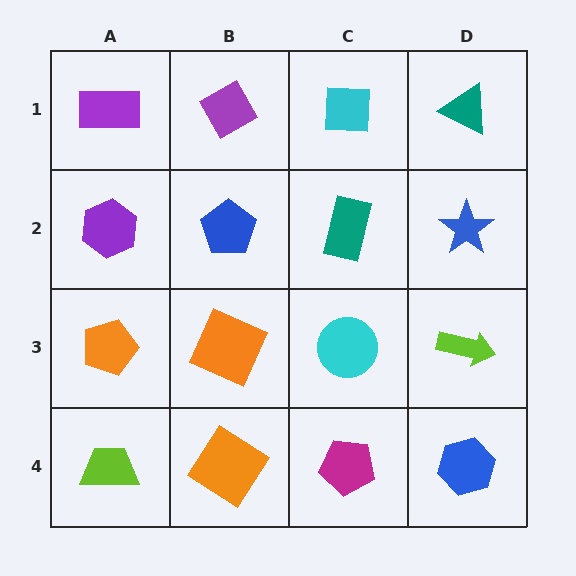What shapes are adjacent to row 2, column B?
A purple diamond (row 1, column B), an orange square (row 3, column B), a purple hexagon (row 2, column A), a teal rectangle (row 2, column C).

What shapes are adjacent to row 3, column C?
A teal rectangle (row 2, column C), a magenta pentagon (row 4, column C), an orange square (row 3, column B), a lime arrow (row 3, column D).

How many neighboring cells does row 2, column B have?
4.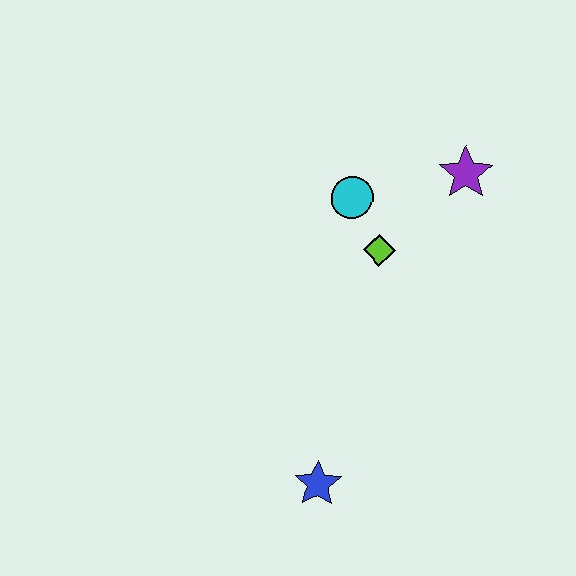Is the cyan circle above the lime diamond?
Yes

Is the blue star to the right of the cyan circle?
No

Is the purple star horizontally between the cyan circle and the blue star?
No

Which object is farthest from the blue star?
The purple star is farthest from the blue star.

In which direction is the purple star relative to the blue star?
The purple star is above the blue star.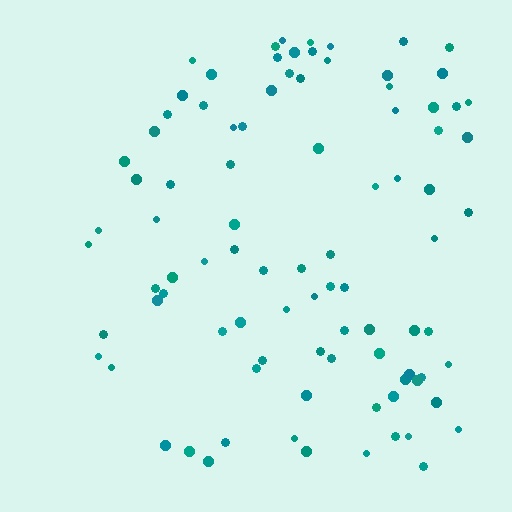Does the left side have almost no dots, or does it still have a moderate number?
Still a moderate number, just noticeably fewer than the right.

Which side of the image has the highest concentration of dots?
The right.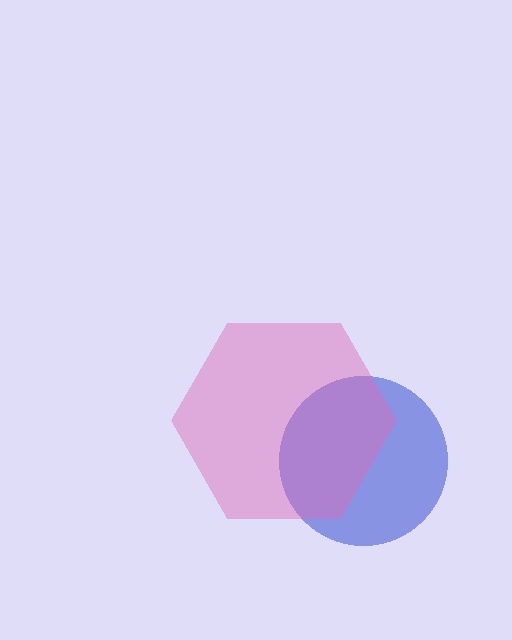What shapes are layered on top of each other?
The layered shapes are: a blue circle, a pink hexagon.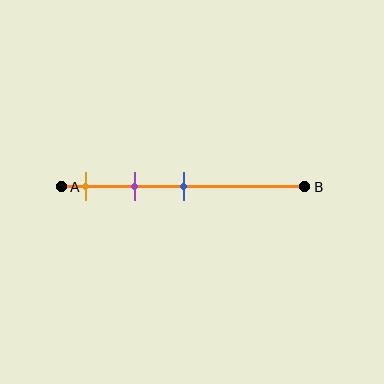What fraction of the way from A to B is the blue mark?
The blue mark is approximately 50% (0.5) of the way from A to B.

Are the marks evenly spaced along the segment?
Yes, the marks are approximately evenly spaced.